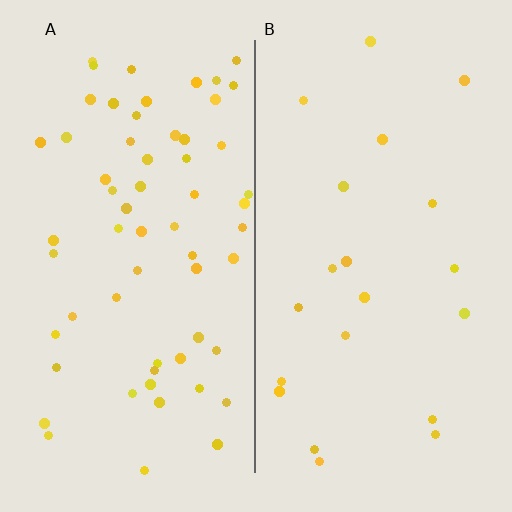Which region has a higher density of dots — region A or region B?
A (the left).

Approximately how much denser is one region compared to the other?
Approximately 2.9× — region A over region B.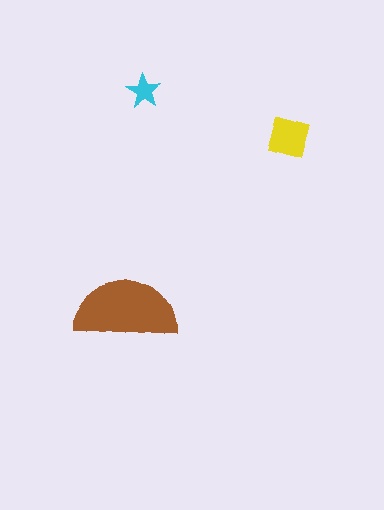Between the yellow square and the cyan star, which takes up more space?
The yellow square.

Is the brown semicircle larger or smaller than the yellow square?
Larger.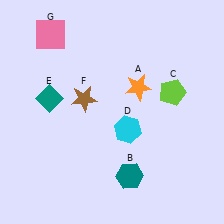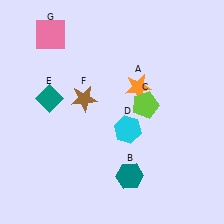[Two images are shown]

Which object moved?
The lime pentagon (C) moved left.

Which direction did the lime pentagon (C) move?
The lime pentagon (C) moved left.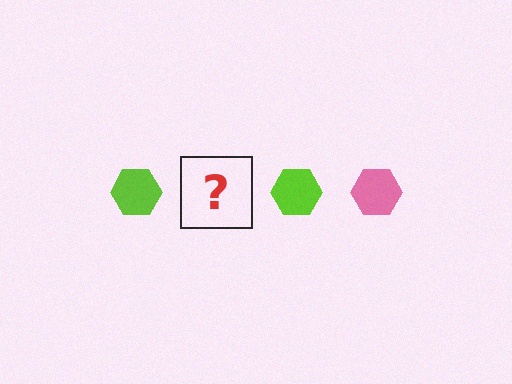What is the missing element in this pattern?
The missing element is a pink hexagon.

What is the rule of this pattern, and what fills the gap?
The rule is that the pattern cycles through lime, pink hexagons. The gap should be filled with a pink hexagon.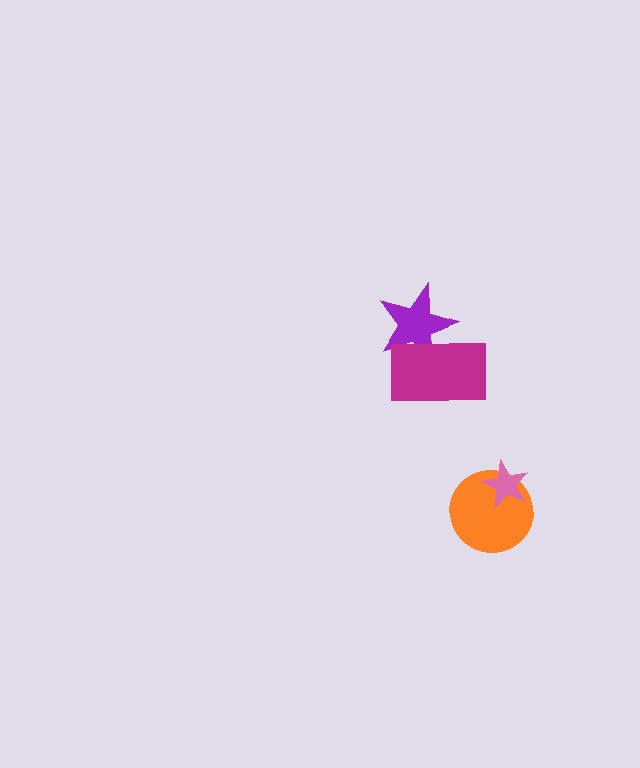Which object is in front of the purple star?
The magenta rectangle is in front of the purple star.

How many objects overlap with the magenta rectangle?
1 object overlaps with the magenta rectangle.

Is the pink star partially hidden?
No, no other shape covers it.